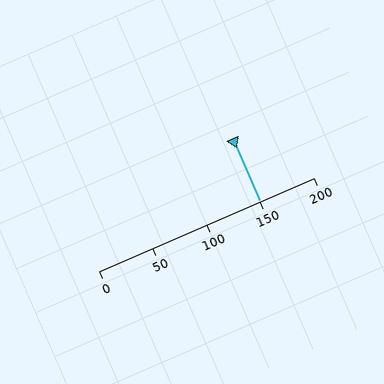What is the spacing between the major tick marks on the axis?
The major ticks are spaced 50 apart.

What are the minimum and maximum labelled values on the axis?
The axis runs from 0 to 200.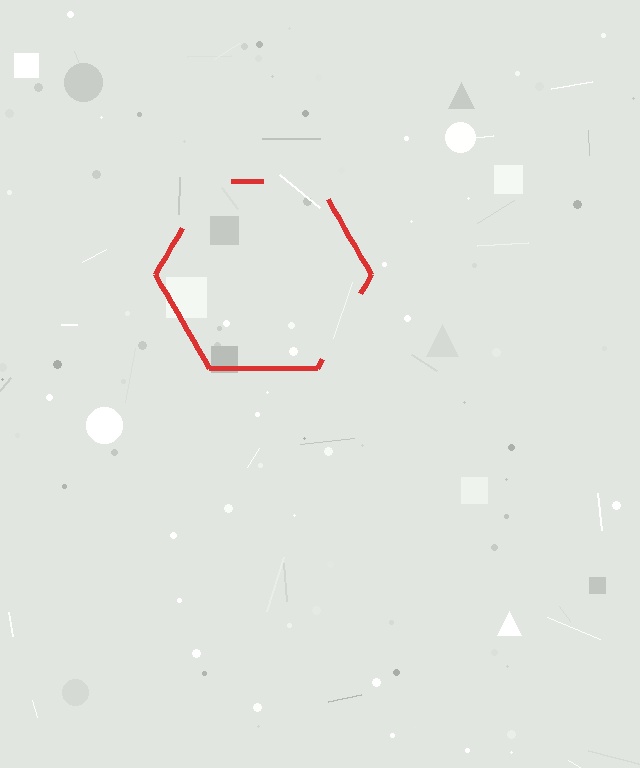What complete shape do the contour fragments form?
The contour fragments form a hexagon.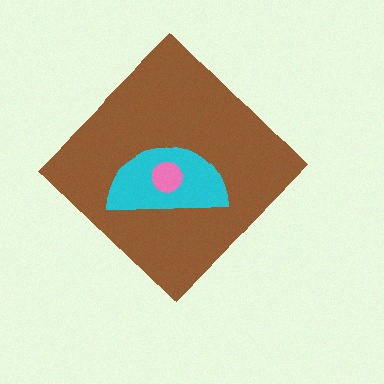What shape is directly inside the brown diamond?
The cyan semicircle.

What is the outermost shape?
The brown diamond.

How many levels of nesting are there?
3.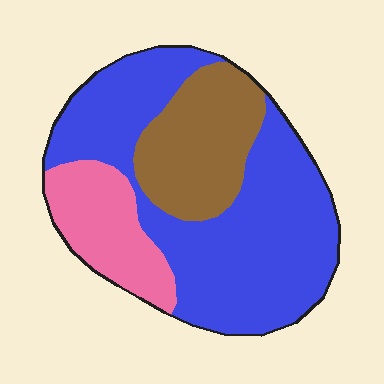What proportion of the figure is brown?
Brown takes up about one quarter (1/4) of the figure.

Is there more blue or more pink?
Blue.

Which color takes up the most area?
Blue, at roughly 60%.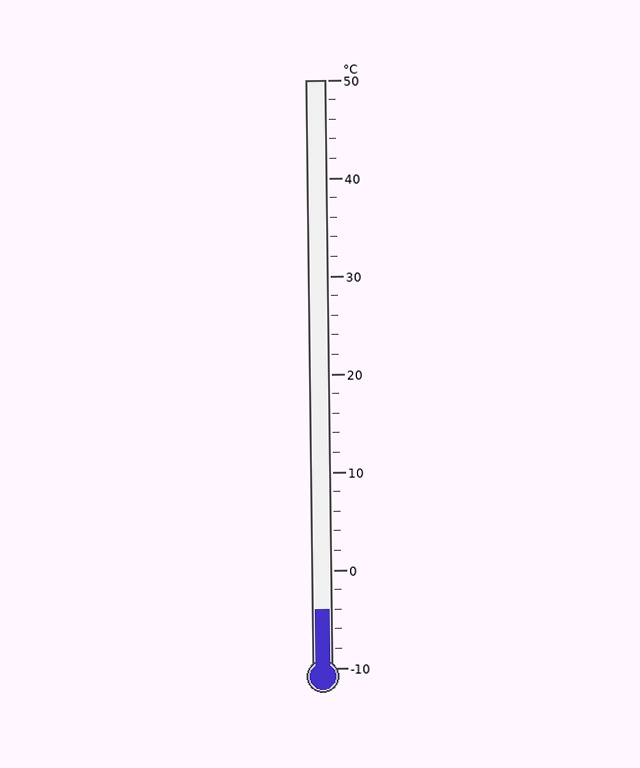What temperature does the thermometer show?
The thermometer shows approximately -4°C.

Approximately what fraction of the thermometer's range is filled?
The thermometer is filled to approximately 10% of its range.